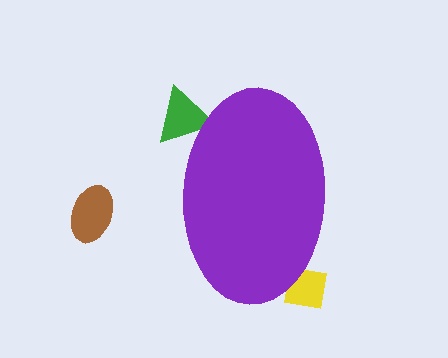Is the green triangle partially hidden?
Yes, the green triangle is partially hidden behind the purple ellipse.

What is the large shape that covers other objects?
A purple ellipse.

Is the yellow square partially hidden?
Yes, the yellow square is partially hidden behind the purple ellipse.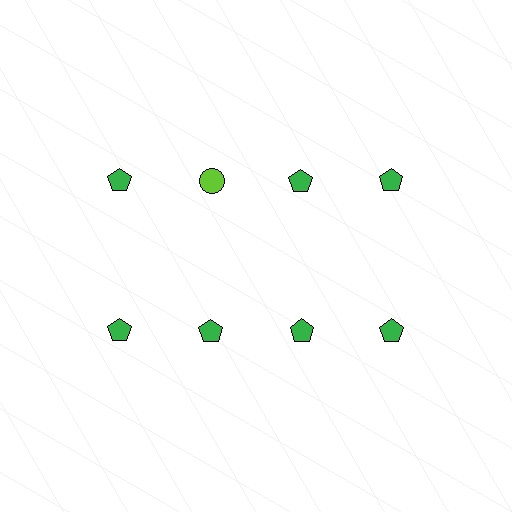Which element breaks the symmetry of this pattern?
The lime circle in the top row, second from left column breaks the symmetry. All other shapes are green pentagons.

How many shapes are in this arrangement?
There are 8 shapes arranged in a grid pattern.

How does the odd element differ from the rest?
It differs in both color (lime instead of green) and shape (circle instead of pentagon).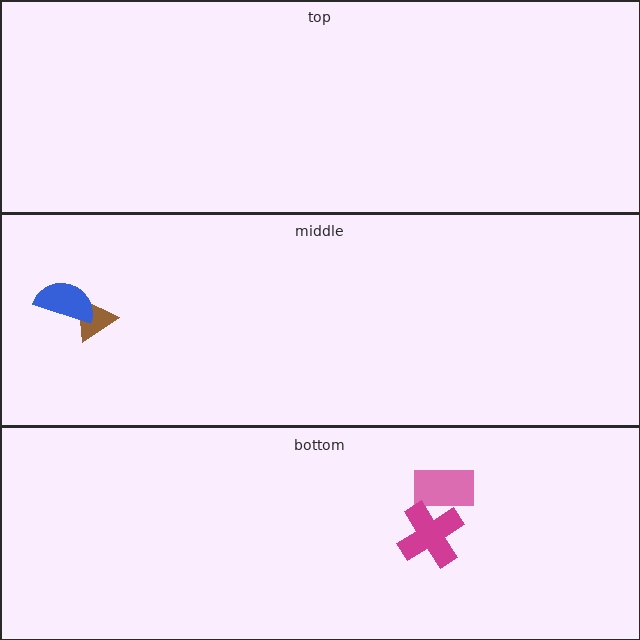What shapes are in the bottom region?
The pink rectangle, the magenta cross.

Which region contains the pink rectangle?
The bottom region.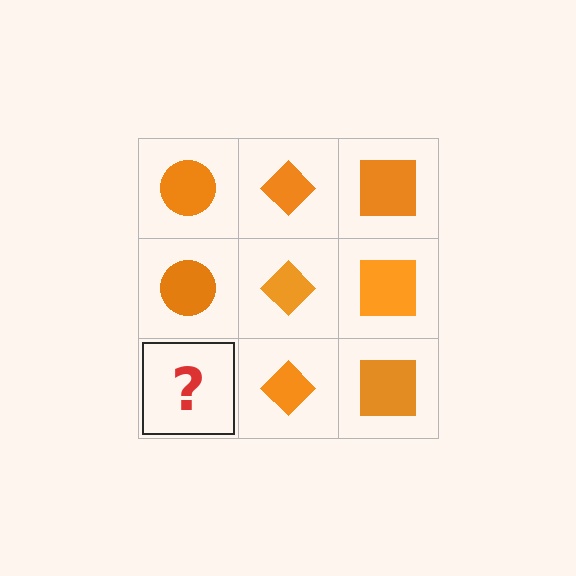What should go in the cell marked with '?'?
The missing cell should contain an orange circle.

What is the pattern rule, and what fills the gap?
The rule is that each column has a consistent shape. The gap should be filled with an orange circle.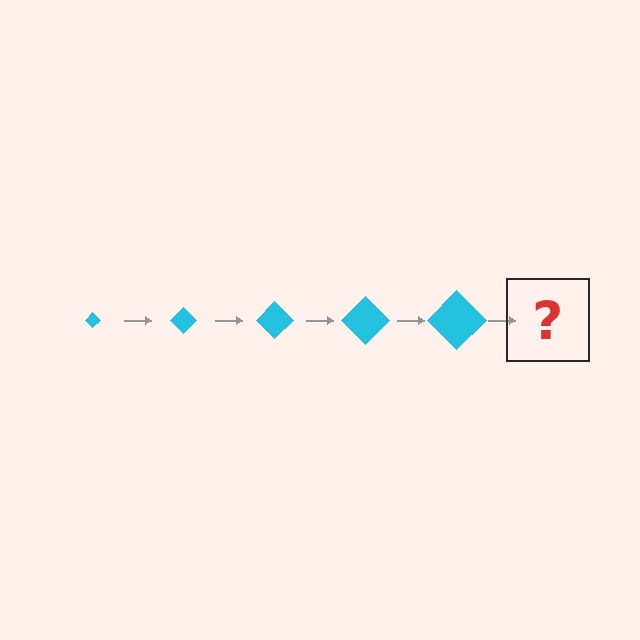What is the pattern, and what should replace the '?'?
The pattern is that the diamond gets progressively larger each step. The '?' should be a cyan diamond, larger than the previous one.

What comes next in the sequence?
The next element should be a cyan diamond, larger than the previous one.